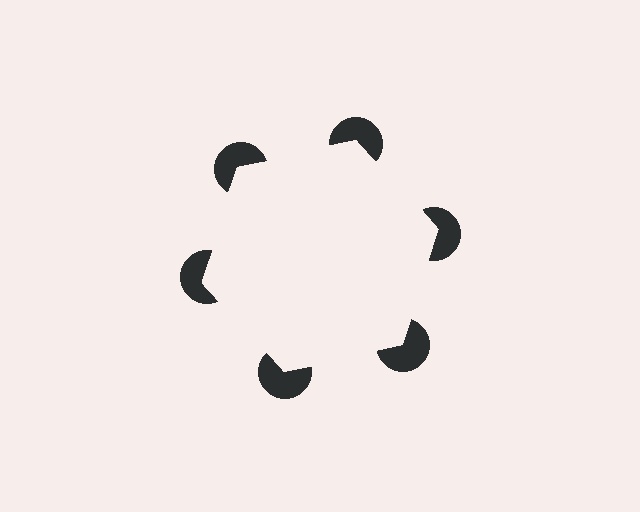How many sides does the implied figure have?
6 sides.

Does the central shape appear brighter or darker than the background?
It typically appears slightly brighter than the background, even though no actual brightness change is drawn.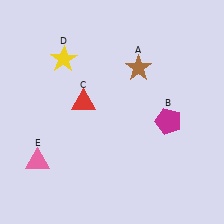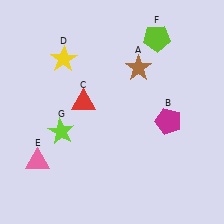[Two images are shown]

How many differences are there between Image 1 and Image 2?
There are 2 differences between the two images.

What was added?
A lime pentagon (F), a lime star (G) were added in Image 2.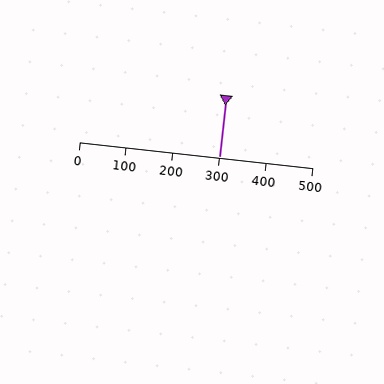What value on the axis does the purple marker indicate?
The marker indicates approximately 300.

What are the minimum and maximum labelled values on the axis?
The axis runs from 0 to 500.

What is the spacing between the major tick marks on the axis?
The major ticks are spaced 100 apart.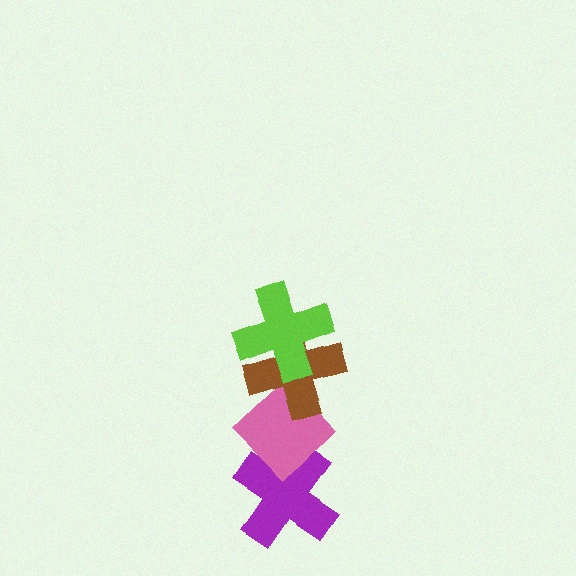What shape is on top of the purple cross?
The pink diamond is on top of the purple cross.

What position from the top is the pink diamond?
The pink diamond is 3rd from the top.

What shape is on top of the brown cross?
The lime cross is on top of the brown cross.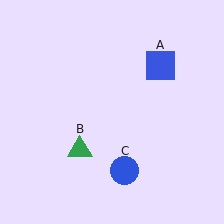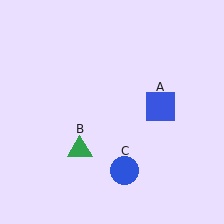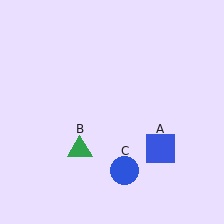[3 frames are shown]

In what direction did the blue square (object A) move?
The blue square (object A) moved down.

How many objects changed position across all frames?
1 object changed position: blue square (object A).